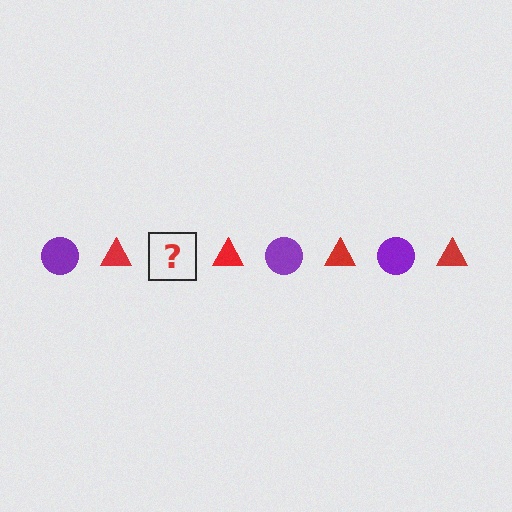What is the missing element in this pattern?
The missing element is a purple circle.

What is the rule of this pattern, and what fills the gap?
The rule is that the pattern alternates between purple circle and red triangle. The gap should be filled with a purple circle.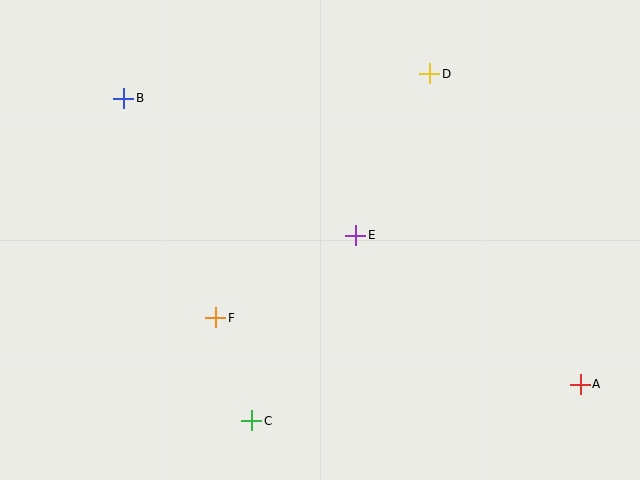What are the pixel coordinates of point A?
Point A is at (580, 384).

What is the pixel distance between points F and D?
The distance between F and D is 324 pixels.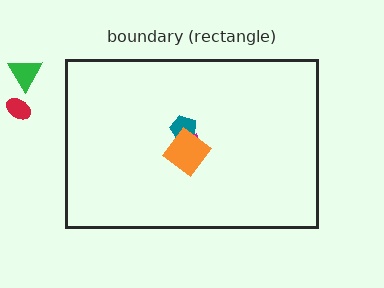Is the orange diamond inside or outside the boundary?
Inside.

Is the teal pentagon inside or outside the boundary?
Inside.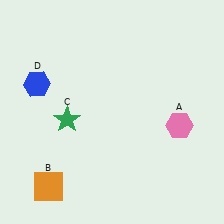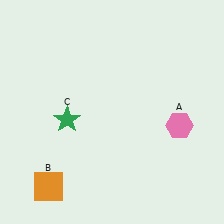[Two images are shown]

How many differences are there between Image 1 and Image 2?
There is 1 difference between the two images.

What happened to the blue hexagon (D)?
The blue hexagon (D) was removed in Image 2. It was in the top-left area of Image 1.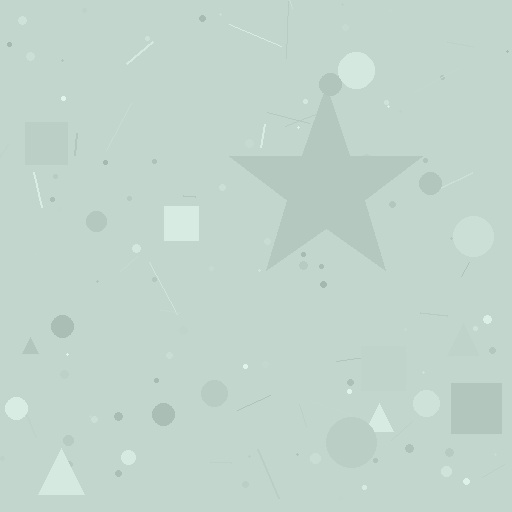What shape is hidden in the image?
A star is hidden in the image.